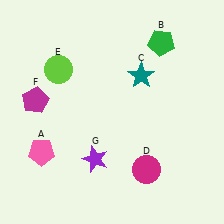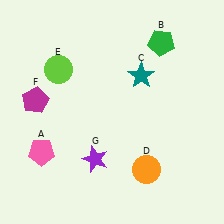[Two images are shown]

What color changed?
The circle (D) changed from magenta in Image 1 to orange in Image 2.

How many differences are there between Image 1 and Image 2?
There is 1 difference between the two images.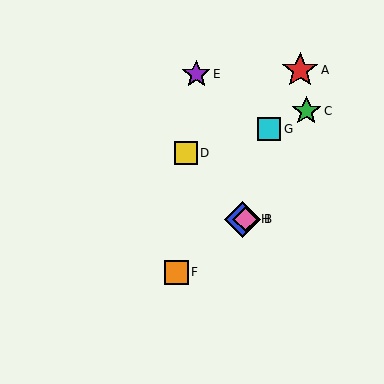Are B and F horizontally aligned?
No, B is at y≈219 and F is at y≈272.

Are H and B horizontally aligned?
Yes, both are at y≈219.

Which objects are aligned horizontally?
Objects B, H are aligned horizontally.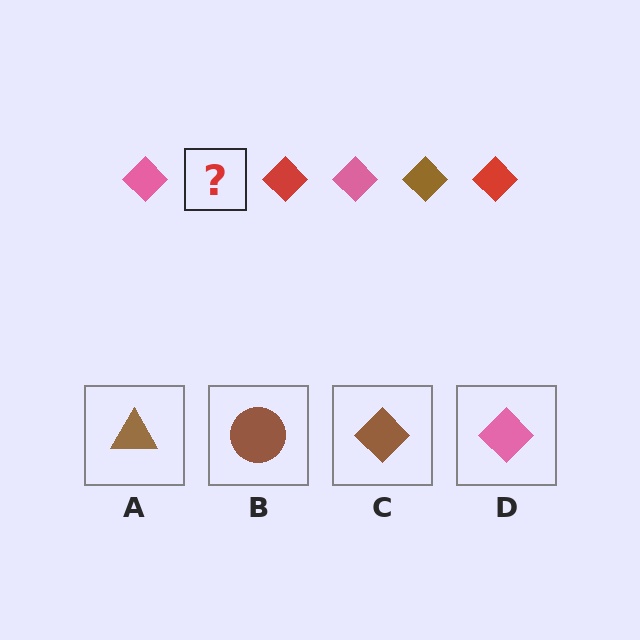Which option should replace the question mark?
Option C.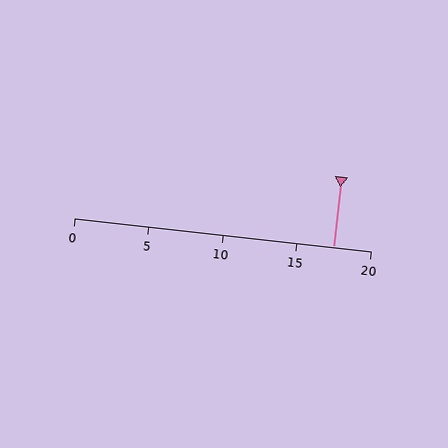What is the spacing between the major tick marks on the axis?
The major ticks are spaced 5 apart.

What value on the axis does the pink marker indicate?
The marker indicates approximately 17.5.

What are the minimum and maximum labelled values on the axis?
The axis runs from 0 to 20.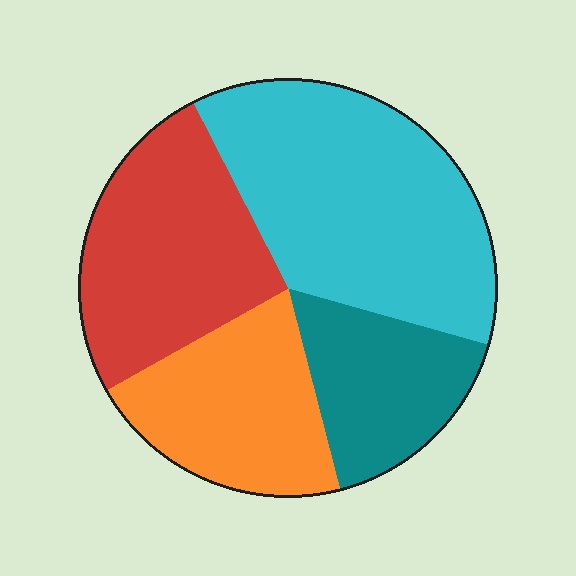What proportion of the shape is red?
Red takes up about one quarter (1/4) of the shape.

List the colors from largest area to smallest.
From largest to smallest: cyan, red, orange, teal.